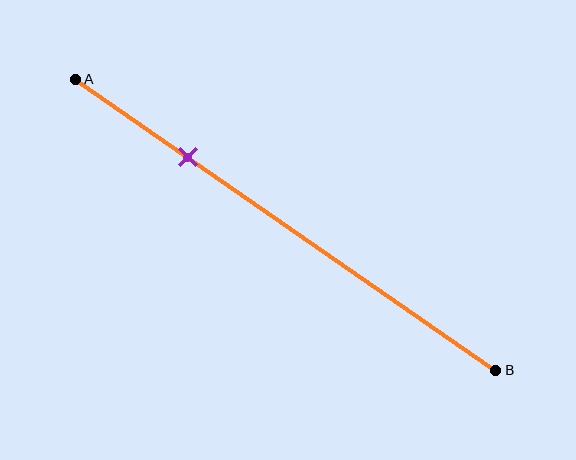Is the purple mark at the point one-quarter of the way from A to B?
Yes, the mark is approximately at the one-quarter point.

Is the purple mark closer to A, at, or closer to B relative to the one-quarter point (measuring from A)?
The purple mark is approximately at the one-quarter point of segment AB.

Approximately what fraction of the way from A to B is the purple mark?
The purple mark is approximately 25% of the way from A to B.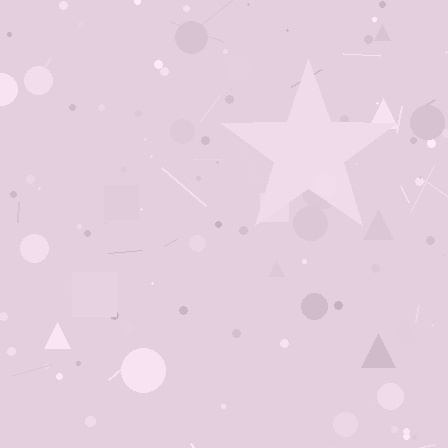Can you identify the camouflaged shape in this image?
The camouflaged shape is a star.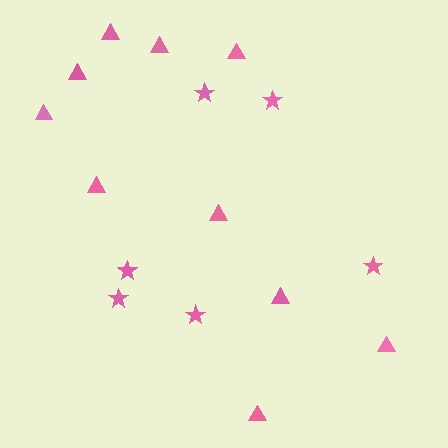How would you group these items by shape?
There are 2 groups: one group of stars (6) and one group of triangles (10).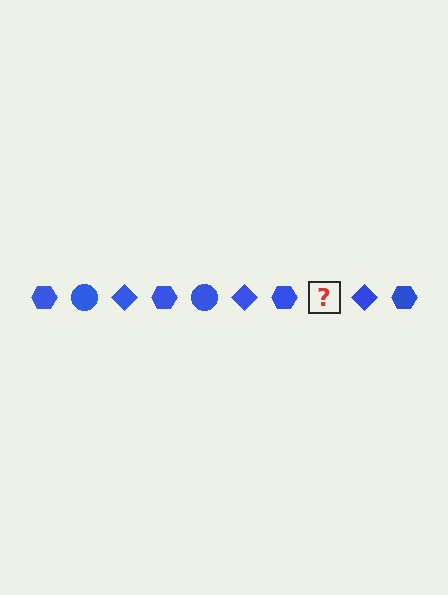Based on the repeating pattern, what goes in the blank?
The blank should be a blue circle.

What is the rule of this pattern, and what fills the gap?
The rule is that the pattern cycles through hexagon, circle, diamond shapes in blue. The gap should be filled with a blue circle.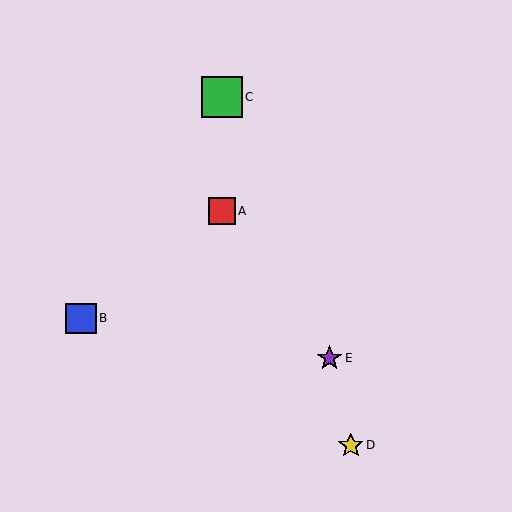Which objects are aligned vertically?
Objects A, C are aligned vertically.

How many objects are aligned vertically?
2 objects (A, C) are aligned vertically.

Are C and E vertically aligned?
No, C is at x≈222 and E is at x≈330.